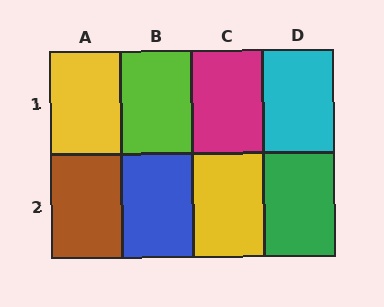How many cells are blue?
1 cell is blue.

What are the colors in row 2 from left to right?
Brown, blue, yellow, green.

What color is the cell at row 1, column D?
Cyan.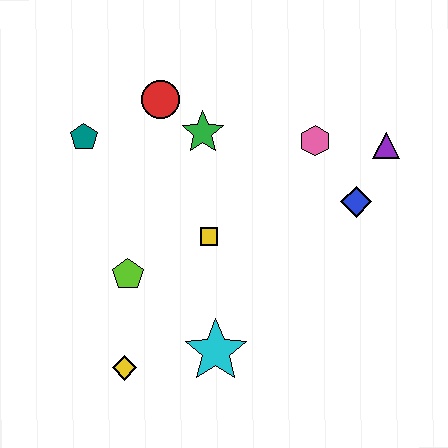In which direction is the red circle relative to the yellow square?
The red circle is above the yellow square.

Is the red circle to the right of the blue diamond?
No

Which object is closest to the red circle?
The green star is closest to the red circle.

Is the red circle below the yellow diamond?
No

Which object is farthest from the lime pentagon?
The purple triangle is farthest from the lime pentagon.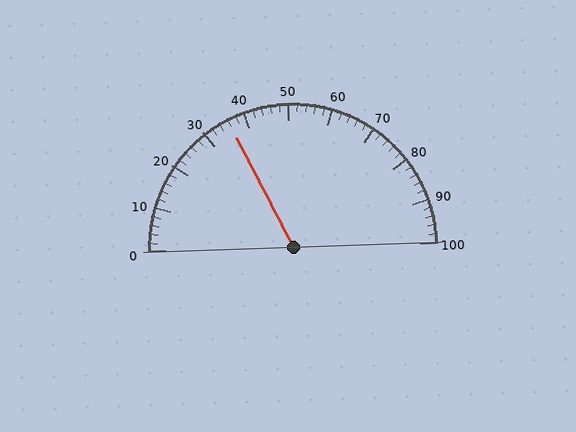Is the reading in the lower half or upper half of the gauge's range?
The reading is in the lower half of the range (0 to 100).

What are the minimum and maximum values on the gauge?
The gauge ranges from 0 to 100.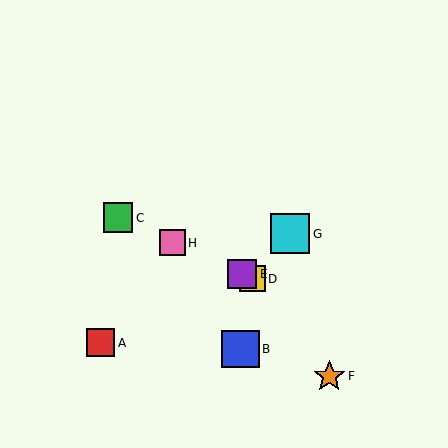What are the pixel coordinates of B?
Object B is at (240, 349).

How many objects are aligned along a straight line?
4 objects (C, D, E, H) are aligned along a straight line.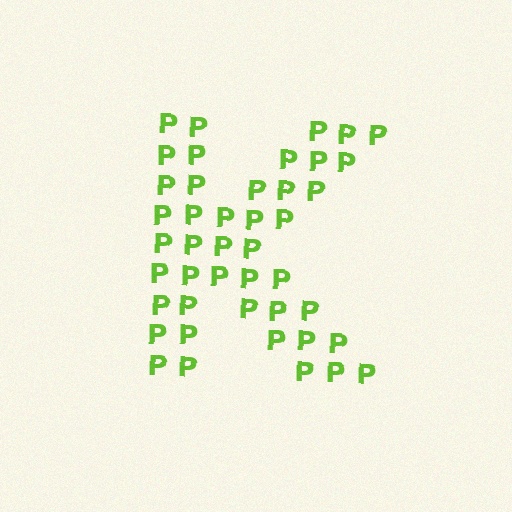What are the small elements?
The small elements are letter P's.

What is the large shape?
The large shape is the letter K.